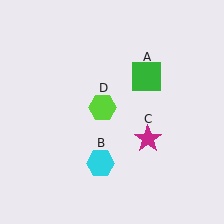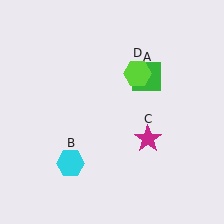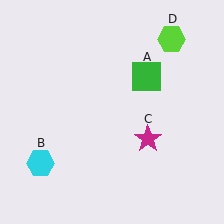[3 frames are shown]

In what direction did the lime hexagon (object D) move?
The lime hexagon (object D) moved up and to the right.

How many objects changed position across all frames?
2 objects changed position: cyan hexagon (object B), lime hexagon (object D).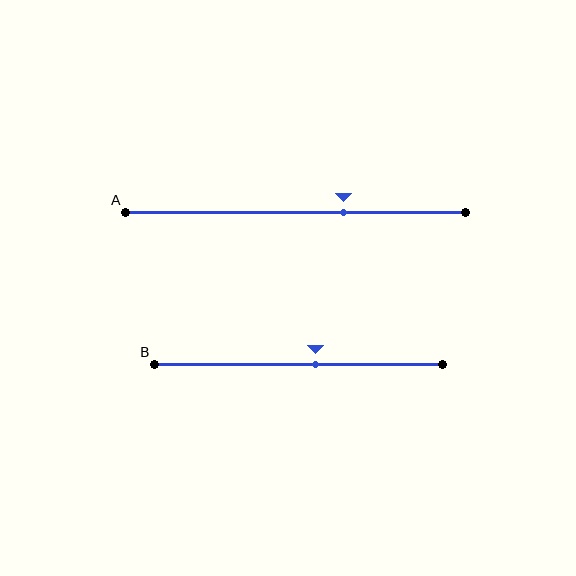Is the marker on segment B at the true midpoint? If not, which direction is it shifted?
No, the marker on segment B is shifted to the right by about 6% of the segment length.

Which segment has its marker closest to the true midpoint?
Segment B has its marker closest to the true midpoint.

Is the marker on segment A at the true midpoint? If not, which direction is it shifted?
No, the marker on segment A is shifted to the right by about 14% of the segment length.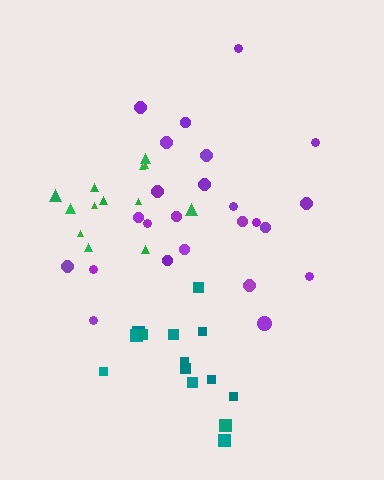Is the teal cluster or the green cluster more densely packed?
Green.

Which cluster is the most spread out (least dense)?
Teal.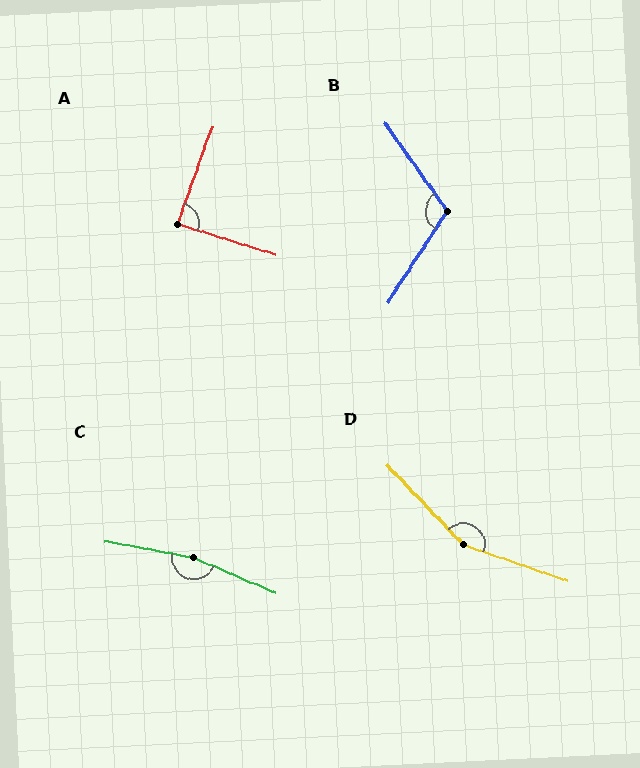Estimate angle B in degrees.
Approximately 112 degrees.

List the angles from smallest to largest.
A (88°), B (112°), D (153°), C (167°).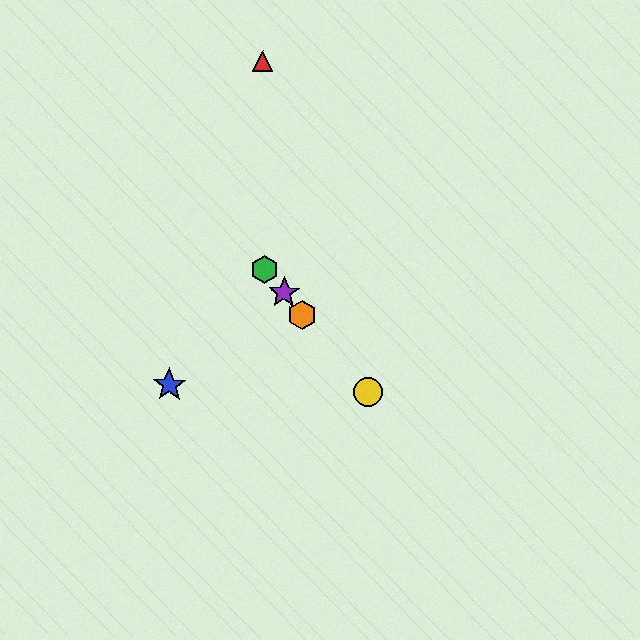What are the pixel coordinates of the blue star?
The blue star is at (169, 385).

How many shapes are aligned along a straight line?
4 shapes (the green hexagon, the yellow circle, the purple star, the orange hexagon) are aligned along a straight line.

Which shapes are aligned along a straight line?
The green hexagon, the yellow circle, the purple star, the orange hexagon are aligned along a straight line.